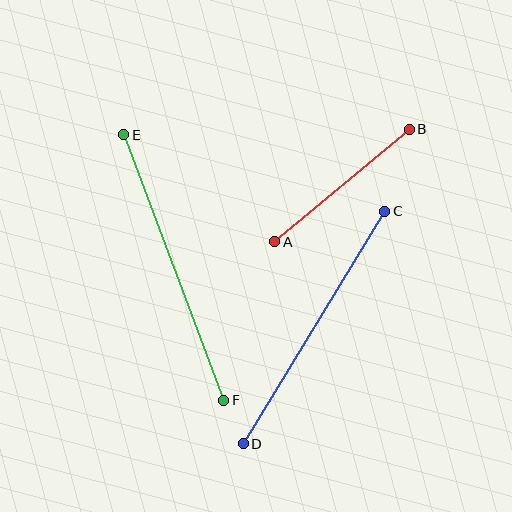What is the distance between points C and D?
The distance is approximately 272 pixels.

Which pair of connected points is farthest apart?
Points E and F are farthest apart.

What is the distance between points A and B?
The distance is approximately 176 pixels.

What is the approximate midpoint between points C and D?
The midpoint is at approximately (314, 327) pixels.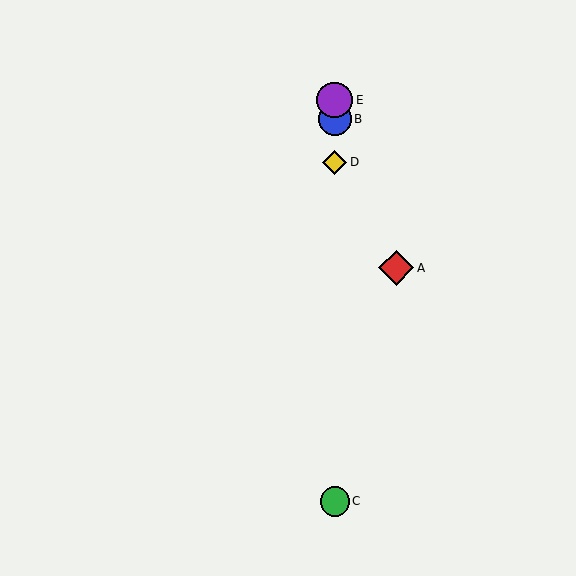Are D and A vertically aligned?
No, D is at x≈335 and A is at x≈396.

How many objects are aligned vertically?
4 objects (B, C, D, E) are aligned vertically.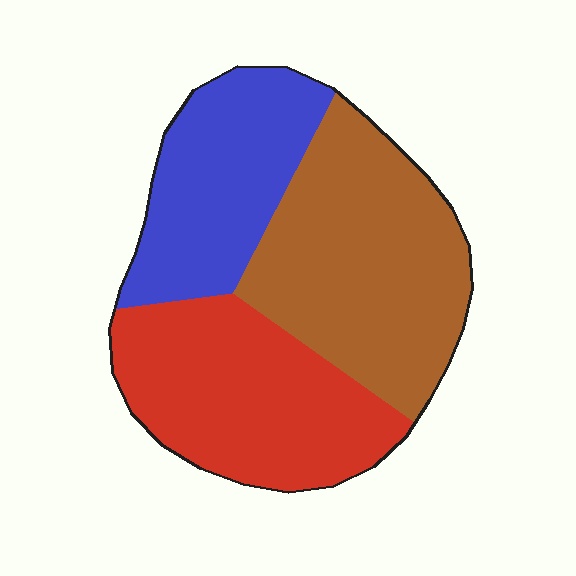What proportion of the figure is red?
Red covers about 35% of the figure.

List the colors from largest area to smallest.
From largest to smallest: brown, red, blue.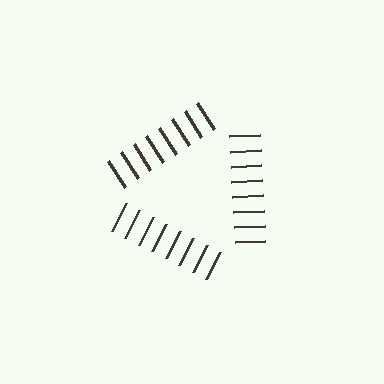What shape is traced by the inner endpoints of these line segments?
An illusory triangle — the line segments terminate on its edges but no continuous stroke is drawn.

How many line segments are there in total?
24 — 8 along each of the 3 edges.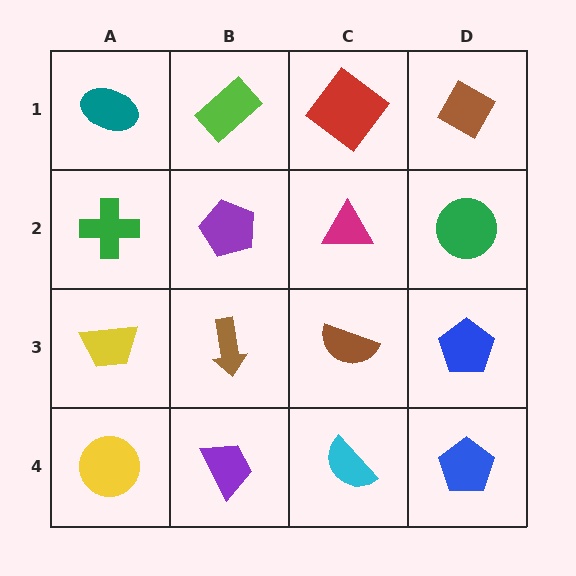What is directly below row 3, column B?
A purple trapezoid.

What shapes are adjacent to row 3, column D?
A green circle (row 2, column D), a blue pentagon (row 4, column D), a brown semicircle (row 3, column C).